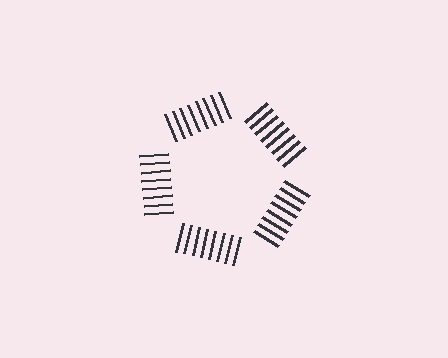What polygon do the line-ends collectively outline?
An illusory pentagon — the line segments terminate on its edges but no continuous stroke is drawn.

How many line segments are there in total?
40 — 8 along each of the 5 edges.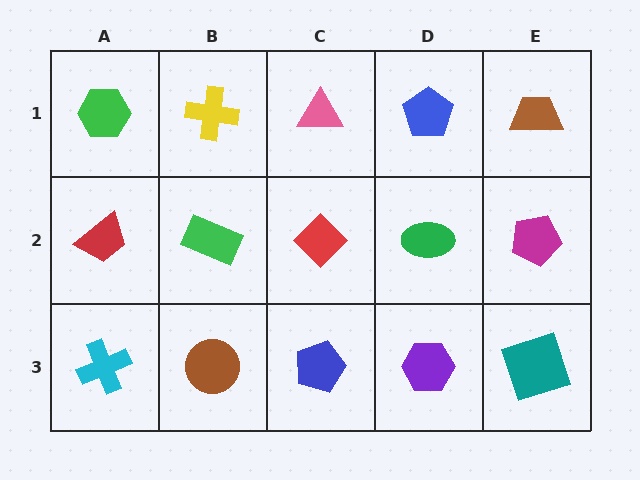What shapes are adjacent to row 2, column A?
A green hexagon (row 1, column A), a cyan cross (row 3, column A), a green rectangle (row 2, column B).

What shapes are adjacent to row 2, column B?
A yellow cross (row 1, column B), a brown circle (row 3, column B), a red trapezoid (row 2, column A), a red diamond (row 2, column C).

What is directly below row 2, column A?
A cyan cross.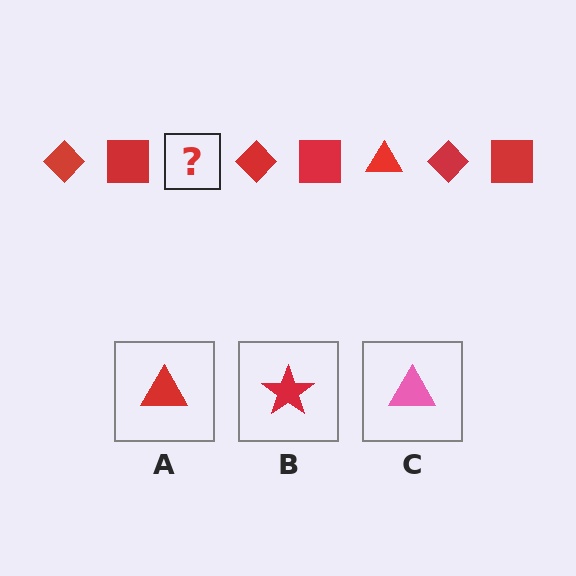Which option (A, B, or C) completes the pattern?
A.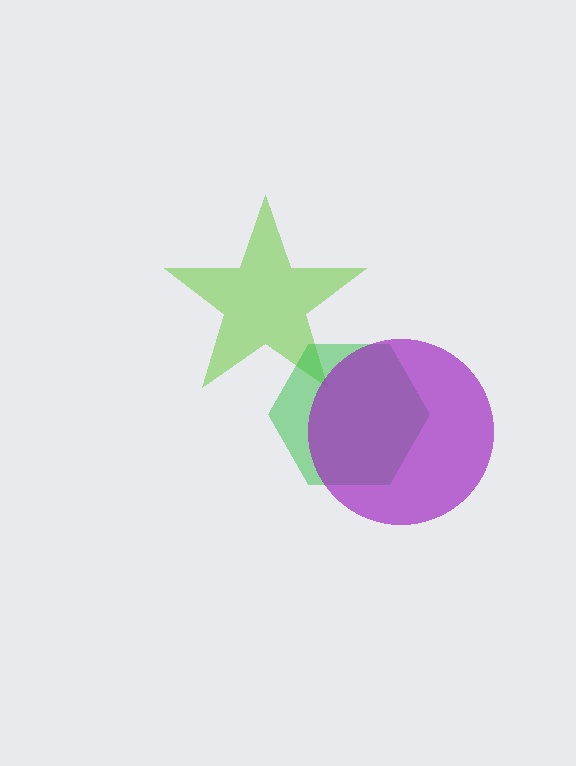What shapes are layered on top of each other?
The layered shapes are: a lime star, a green hexagon, a purple circle.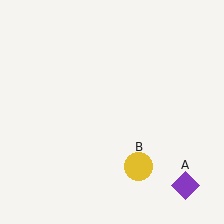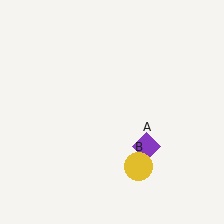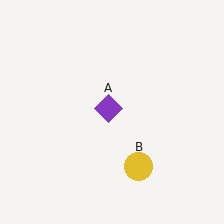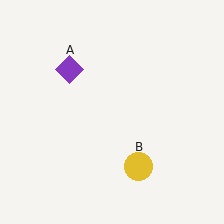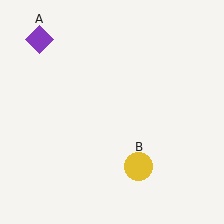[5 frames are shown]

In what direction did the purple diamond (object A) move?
The purple diamond (object A) moved up and to the left.